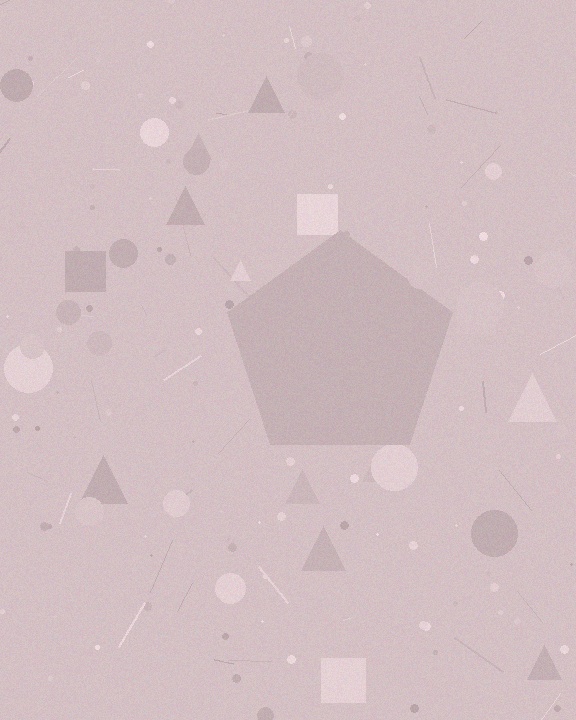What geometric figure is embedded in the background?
A pentagon is embedded in the background.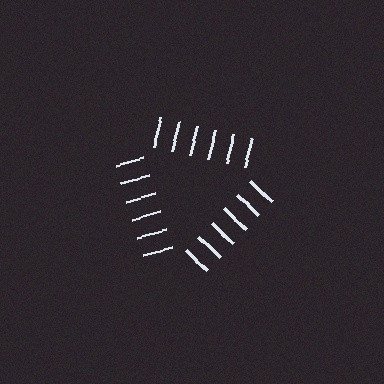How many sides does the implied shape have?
3 sides — the line-ends trace a triangle.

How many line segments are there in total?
18 — 6 along each of the 3 edges.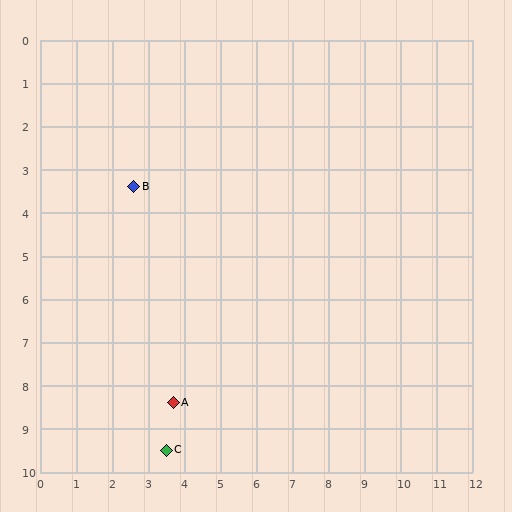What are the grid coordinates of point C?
Point C is at approximately (3.5, 9.5).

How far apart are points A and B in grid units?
Points A and B are about 5.1 grid units apart.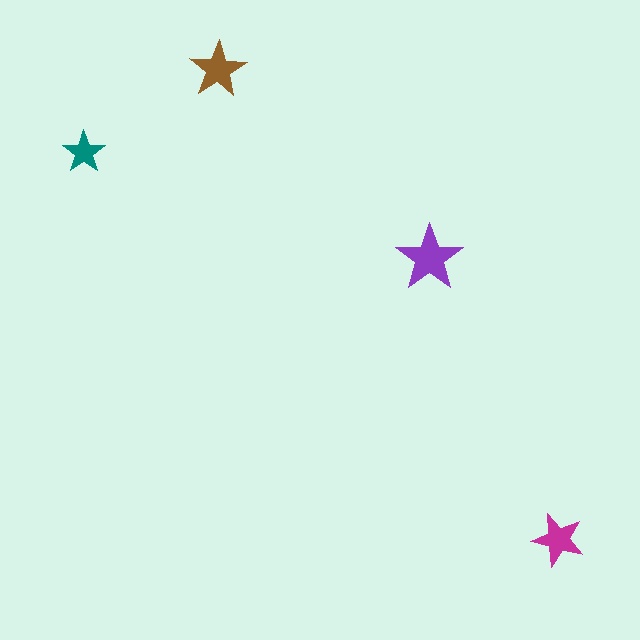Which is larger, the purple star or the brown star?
The purple one.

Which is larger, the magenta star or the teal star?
The magenta one.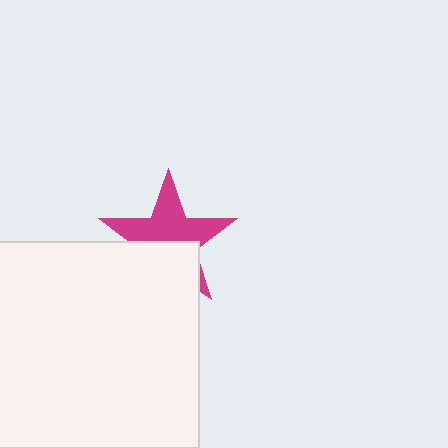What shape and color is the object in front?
The object in front is a white square.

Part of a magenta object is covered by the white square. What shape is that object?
It is a star.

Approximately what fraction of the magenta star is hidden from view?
Roughly 42% of the magenta star is hidden behind the white square.